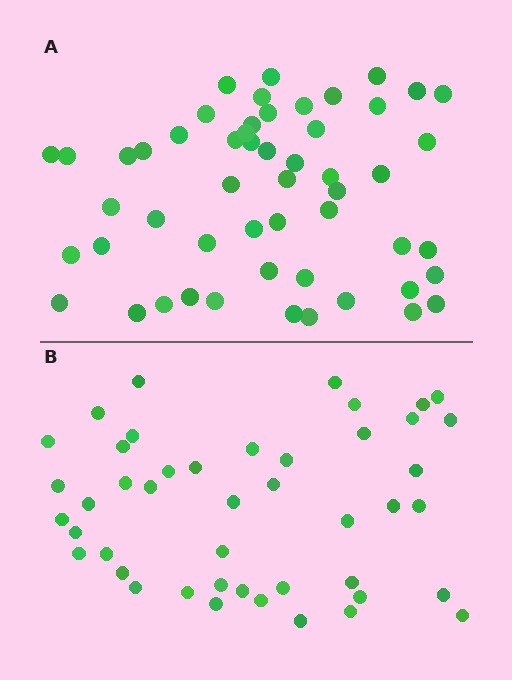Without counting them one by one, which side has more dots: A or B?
Region A (the top region) has more dots.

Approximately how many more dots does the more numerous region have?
Region A has roughly 8 or so more dots than region B.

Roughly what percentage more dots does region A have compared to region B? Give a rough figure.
About 20% more.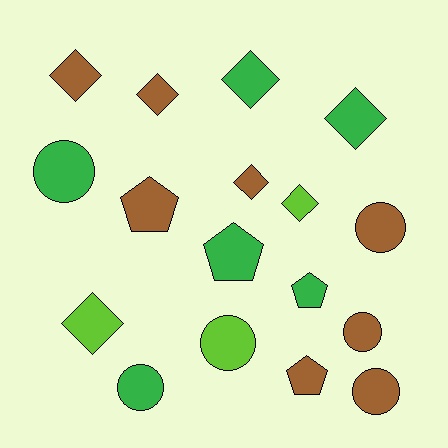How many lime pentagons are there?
There are no lime pentagons.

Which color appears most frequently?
Brown, with 8 objects.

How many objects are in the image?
There are 17 objects.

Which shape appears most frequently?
Diamond, with 7 objects.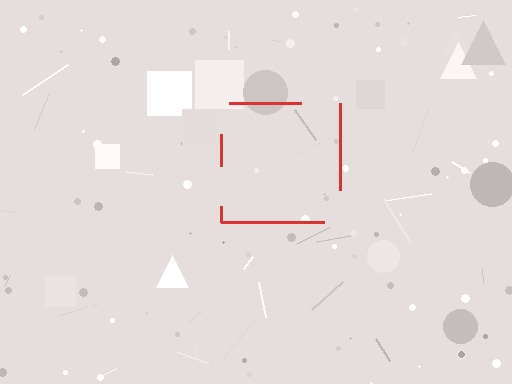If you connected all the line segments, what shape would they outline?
They would outline a square.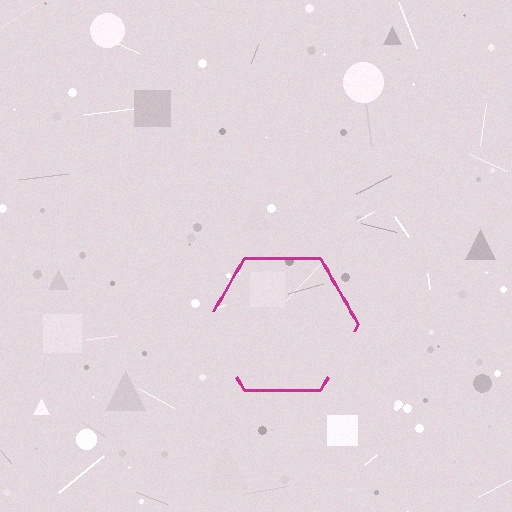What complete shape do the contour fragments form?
The contour fragments form a hexagon.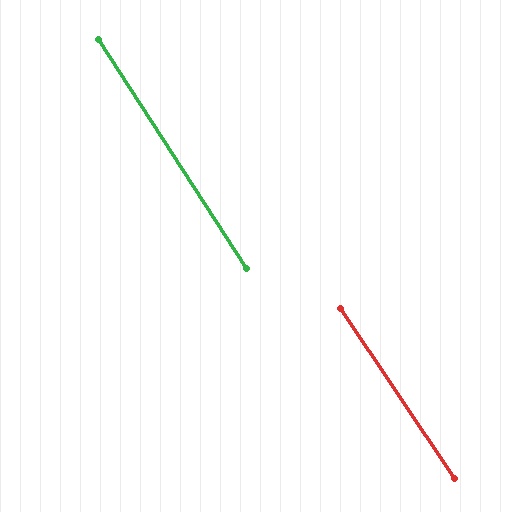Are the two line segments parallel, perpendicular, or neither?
Parallel — their directions differ by only 0.8°.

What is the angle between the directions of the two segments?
Approximately 1 degree.